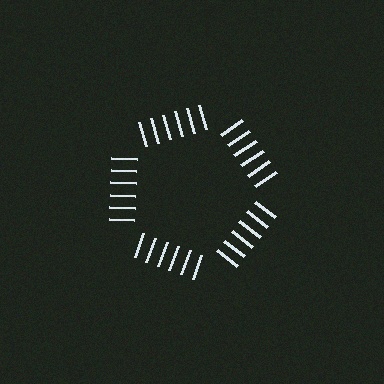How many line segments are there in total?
30 — 6 along each of the 5 edges.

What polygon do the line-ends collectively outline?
An illusory pentagon — the line segments terminate on its edges but no continuous stroke is drawn.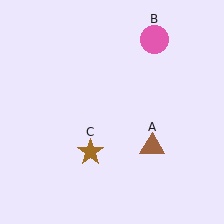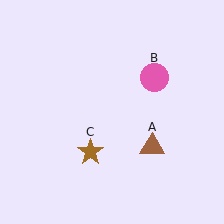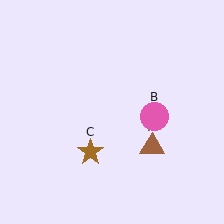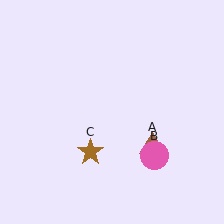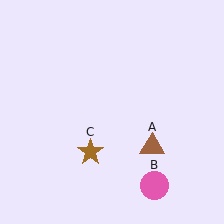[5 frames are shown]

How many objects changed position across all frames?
1 object changed position: pink circle (object B).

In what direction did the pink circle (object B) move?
The pink circle (object B) moved down.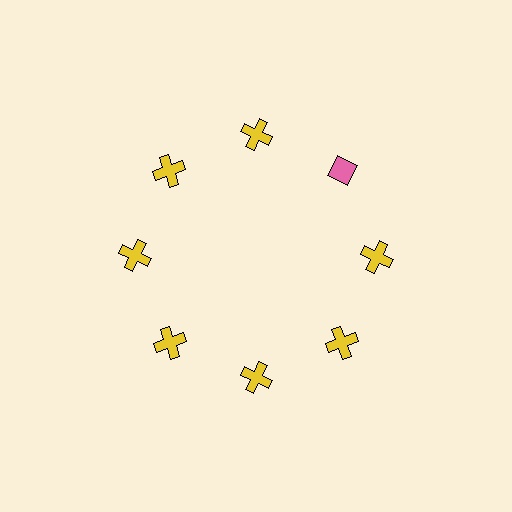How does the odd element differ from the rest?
It differs in both color (pink instead of yellow) and shape (diamond instead of cross).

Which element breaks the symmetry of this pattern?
The pink diamond at roughly the 2 o'clock position breaks the symmetry. All other shapes are yellow crosses.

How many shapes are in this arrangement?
There are 8 shapes arranged in a ring pattern.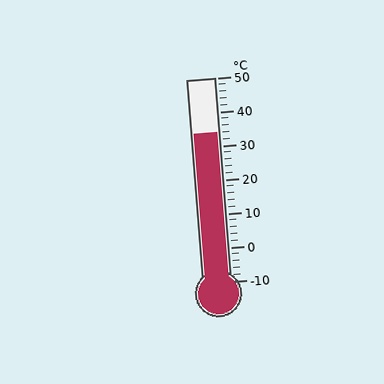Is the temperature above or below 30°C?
The temperature is above 30°C.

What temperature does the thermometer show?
The thermometer shows approximately 34°C.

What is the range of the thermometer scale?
The thermometer scale ranges from -10°C to 50°C.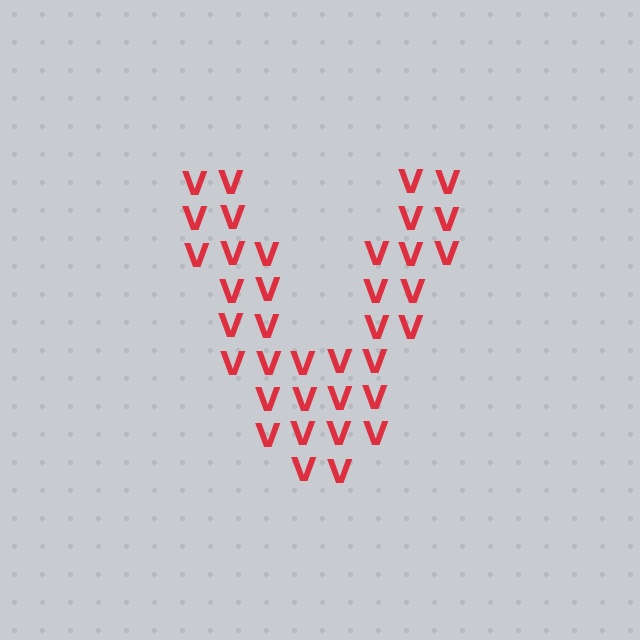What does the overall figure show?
The overall figure shows the letter V.